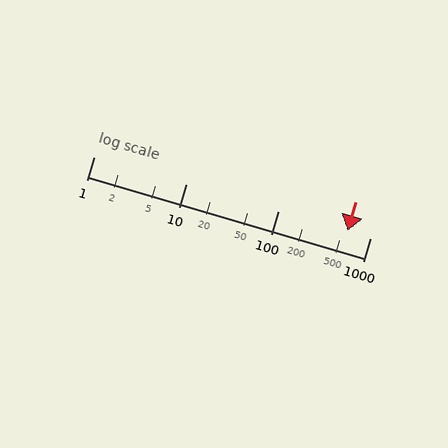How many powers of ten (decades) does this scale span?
The scale spans 3 decades, from 1 to 1000.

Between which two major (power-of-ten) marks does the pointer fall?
The pointer is between 100 and 1000.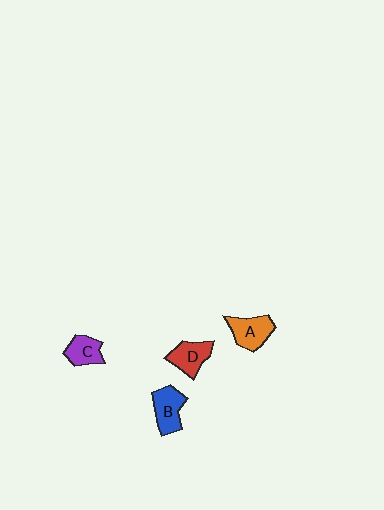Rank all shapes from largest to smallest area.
From largest to smallest: B (blue), A (orange), D (red), C (purple).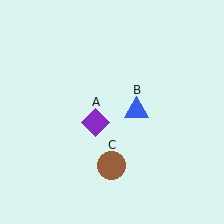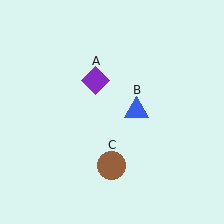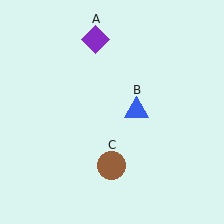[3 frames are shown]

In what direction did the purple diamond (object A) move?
The purple diamond (object A) moved up.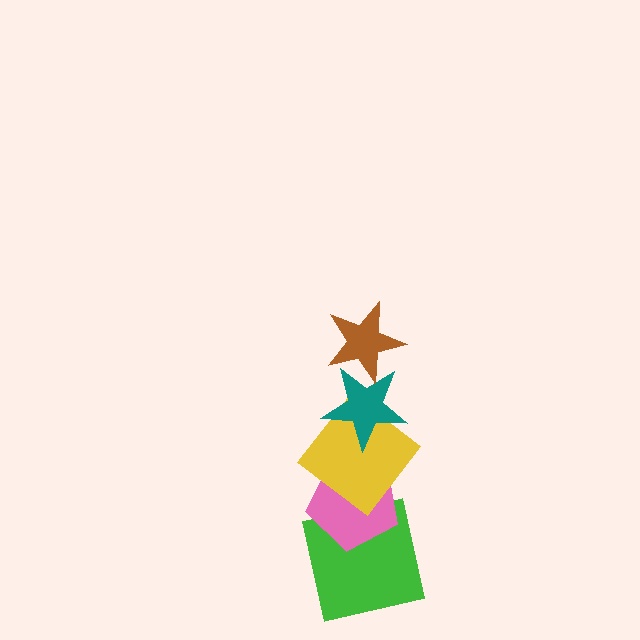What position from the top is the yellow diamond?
The yellow diamond is 3rd from the top.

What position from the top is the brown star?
The brown star is 1st from the top.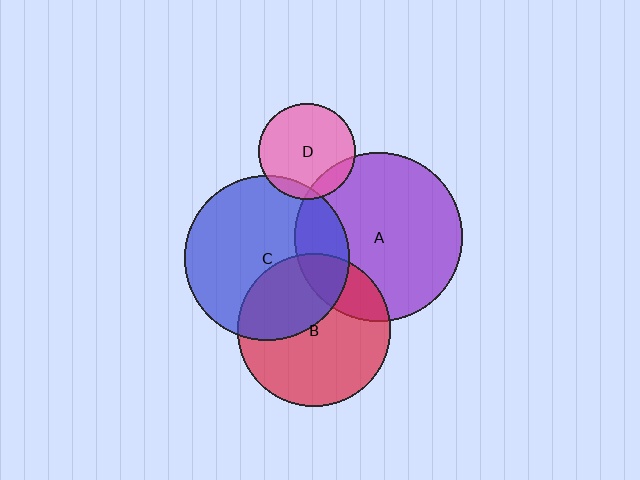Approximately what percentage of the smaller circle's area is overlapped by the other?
Approximately 20%.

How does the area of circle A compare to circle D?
Approximately 3.1 times.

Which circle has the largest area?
Circle A (purple).